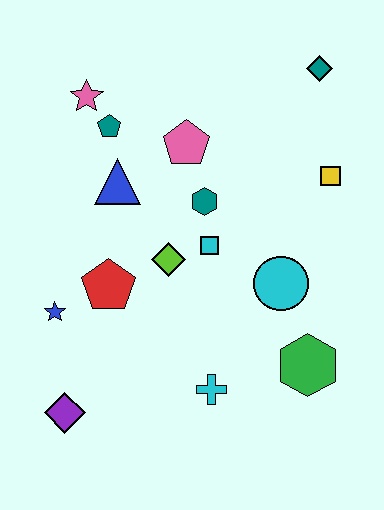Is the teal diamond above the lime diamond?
Yes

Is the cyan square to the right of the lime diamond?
Yes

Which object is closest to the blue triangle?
The teal pentagon is closest to the blue triangle.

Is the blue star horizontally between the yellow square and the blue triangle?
No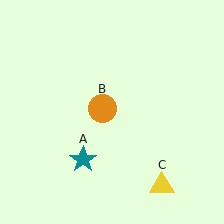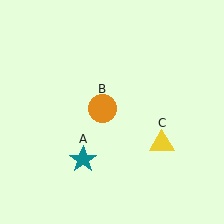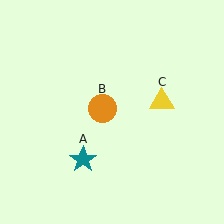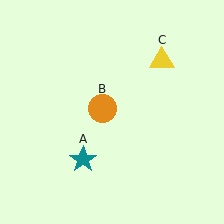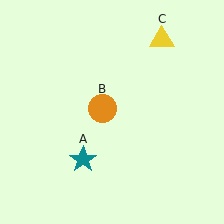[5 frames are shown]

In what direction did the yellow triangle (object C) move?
The yellow triangle (object C) moved up.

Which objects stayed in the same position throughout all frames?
Teal star (object A) and orange circle (object B) remained stationary.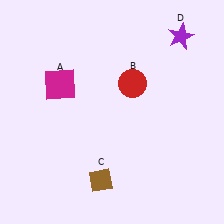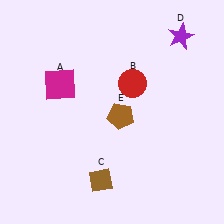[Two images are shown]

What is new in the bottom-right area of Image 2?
A brown pentagon (E) was added in the bottom-right area of Image 2.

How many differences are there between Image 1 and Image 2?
There is 1 difference between the two images.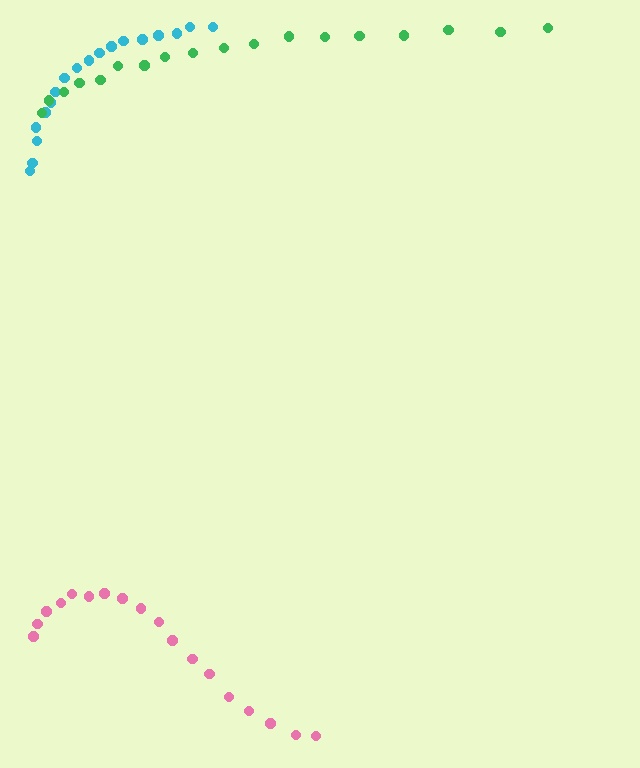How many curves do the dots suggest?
There are 3 distinct paths.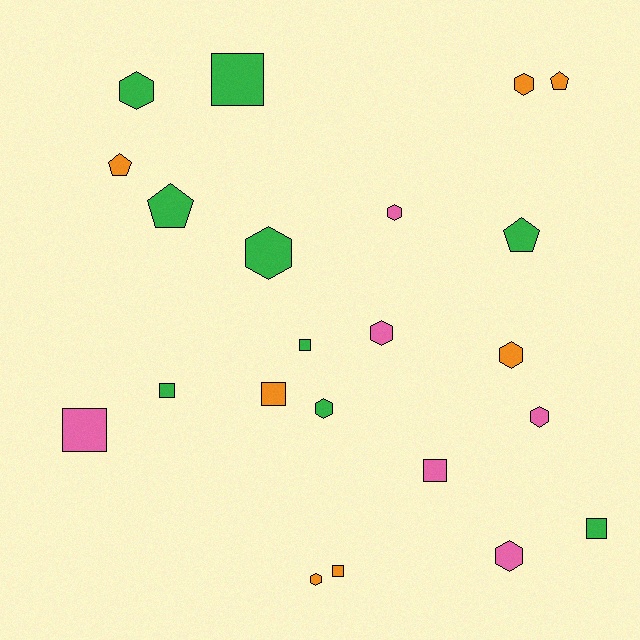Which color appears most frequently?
Green, with 9 objects.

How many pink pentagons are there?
There are no pink pentagons.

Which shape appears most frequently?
Hexagon, with 10 objects.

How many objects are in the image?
There are 22 objects.